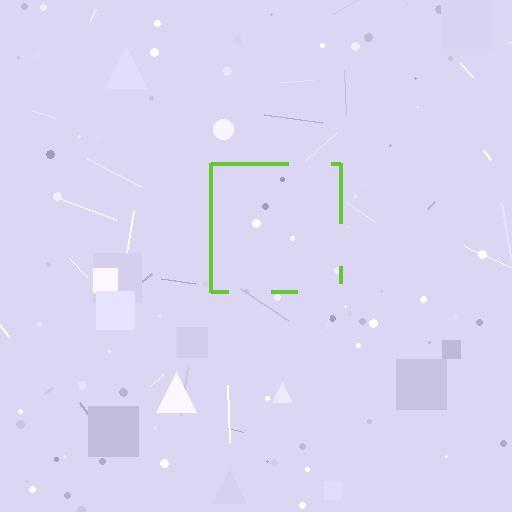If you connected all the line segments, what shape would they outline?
They would outline a square.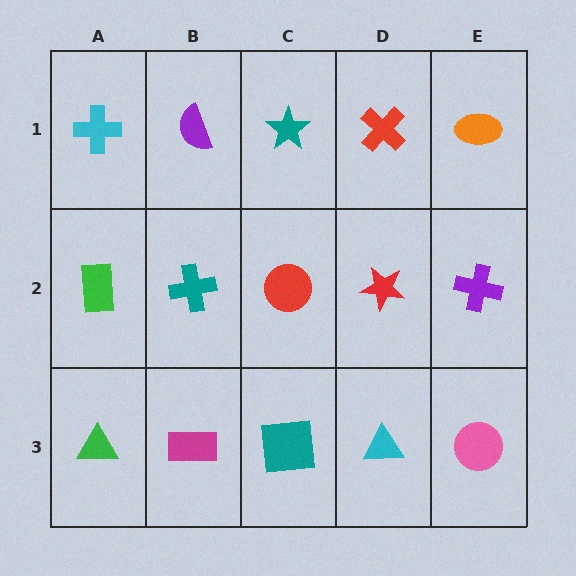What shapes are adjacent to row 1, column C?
A red circle (row 2, column C), a purple semicircle (row 1, column B), a red cross (row 1, column D).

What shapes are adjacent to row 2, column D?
A red cross (row 1, column D), a cyan triangle (row 3, column D), a red circle (row 2, column C), a purple cross (row 2, column E).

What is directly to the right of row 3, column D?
A pink circle.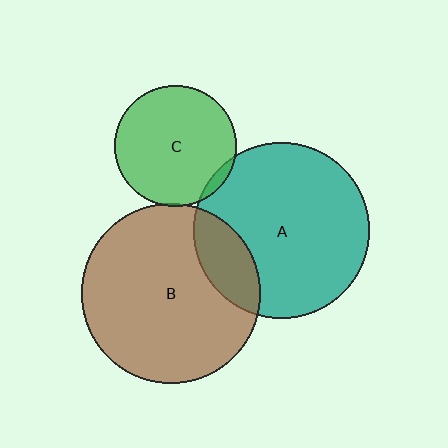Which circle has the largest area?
Circle B (brown).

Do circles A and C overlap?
Yes.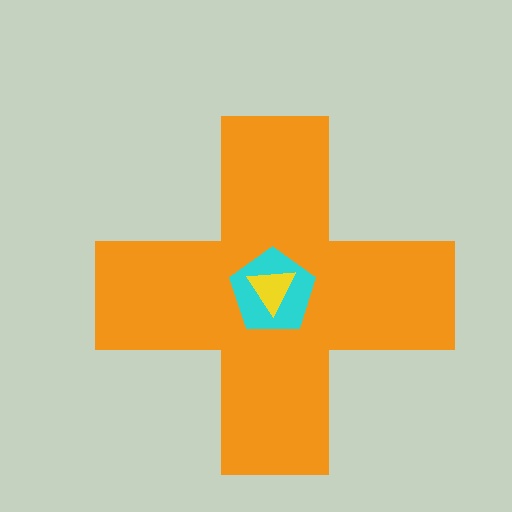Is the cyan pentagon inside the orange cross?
Yes.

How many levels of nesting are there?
3.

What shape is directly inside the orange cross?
The cyan pentagon.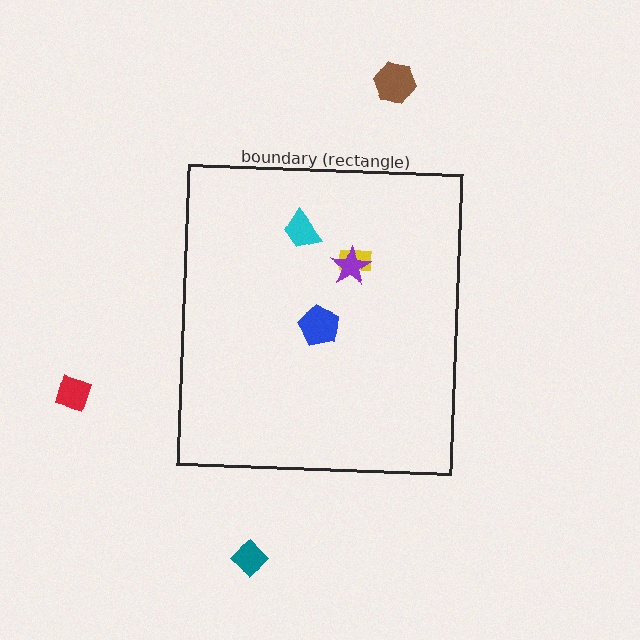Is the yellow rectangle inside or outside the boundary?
Inside.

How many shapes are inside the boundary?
4 inside, 3 outside.